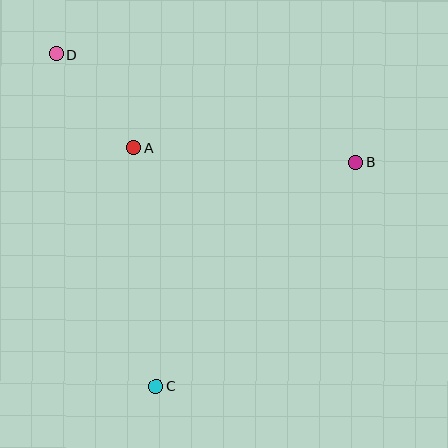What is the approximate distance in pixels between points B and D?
The distance between B and D is approximately 319 pixels.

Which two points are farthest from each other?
Points C and D are farthest from each other.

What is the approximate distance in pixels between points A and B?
The distance between A and B is approximately 223 pixels.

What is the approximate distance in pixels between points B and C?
The distance between B and C is approximately 300 pixels.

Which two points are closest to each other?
Points A and D are closest to each other.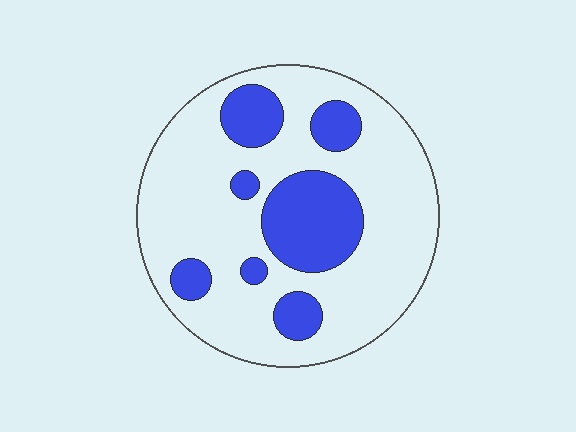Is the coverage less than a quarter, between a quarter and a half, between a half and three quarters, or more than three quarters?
Between a quarter and a half.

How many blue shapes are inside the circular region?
7.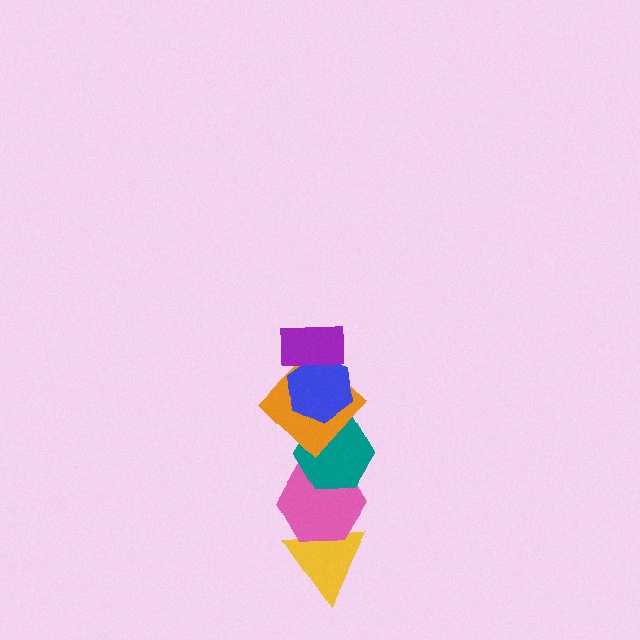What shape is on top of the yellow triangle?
The pink hexagon is on top of the yellow triangle.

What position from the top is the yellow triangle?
The yellow triangle is 6th from the top.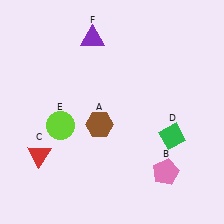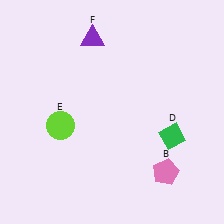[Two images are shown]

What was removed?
The red triangle (C), the brown hexagon (A) were removed in Image 2.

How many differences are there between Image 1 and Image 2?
There are 2 differences between the two images.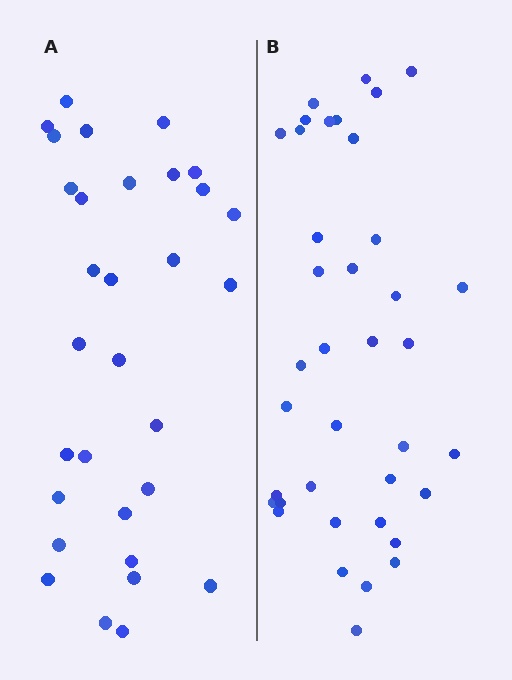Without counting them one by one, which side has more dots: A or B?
Region B (the right region) has more dots.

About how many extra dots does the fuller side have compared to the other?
Region B has roughly 8 or so more dots than region A.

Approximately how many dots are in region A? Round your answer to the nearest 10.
About 30 dots. (The exact count is 31, which rounds to 30.)